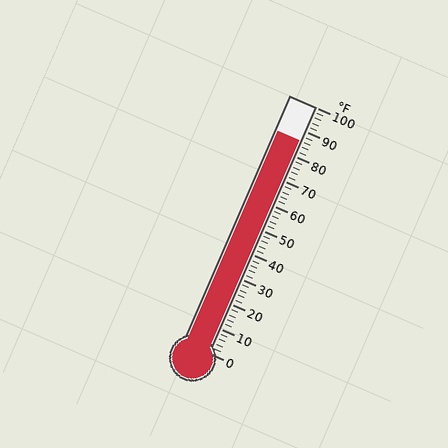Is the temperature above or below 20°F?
The temperature is above 20°F.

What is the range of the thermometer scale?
The thermometer scale ranges from 0°F to 100°F.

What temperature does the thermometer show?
The thermometer shows approximately 86°F.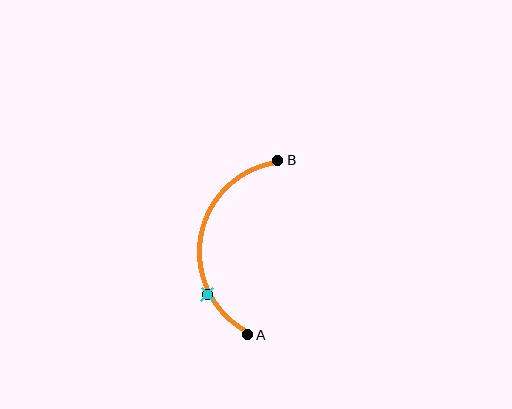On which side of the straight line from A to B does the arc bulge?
The arc bulges to the left of the straight line connecting A and B.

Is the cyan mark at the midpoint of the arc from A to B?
No. The cyan mark lies on the arc but is closer to endpoint A. The arc midpoint would be at the point on the curve equidistant along the arc from both A and B.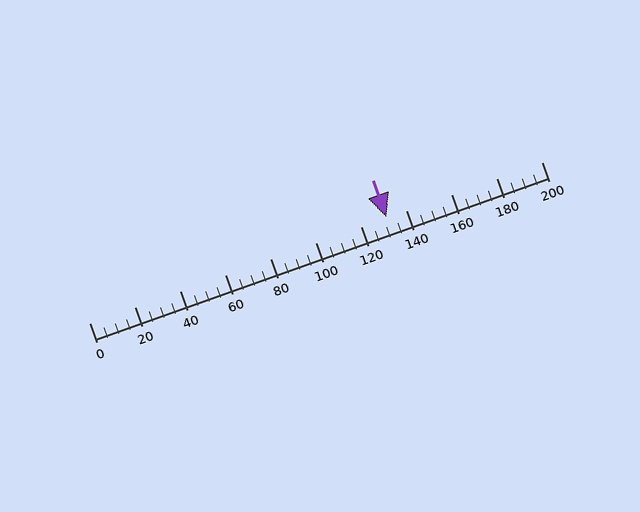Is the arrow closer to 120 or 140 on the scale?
The arrow is closer to 140.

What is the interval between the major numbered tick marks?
The major tick marks are spaced 20 units apart.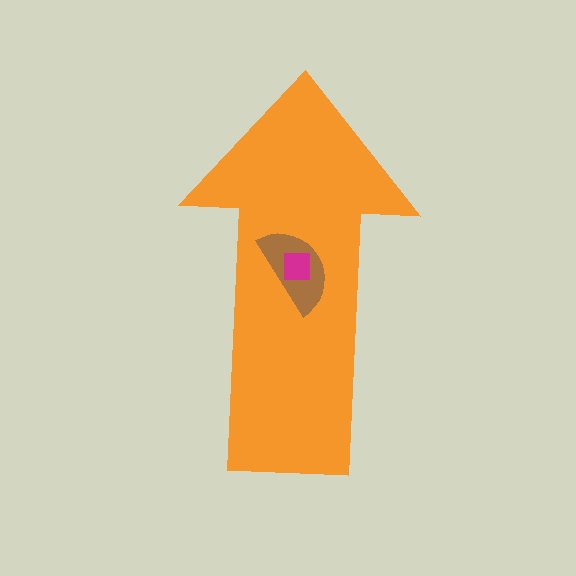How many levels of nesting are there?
3.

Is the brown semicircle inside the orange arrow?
Yes.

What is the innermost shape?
The magenta square.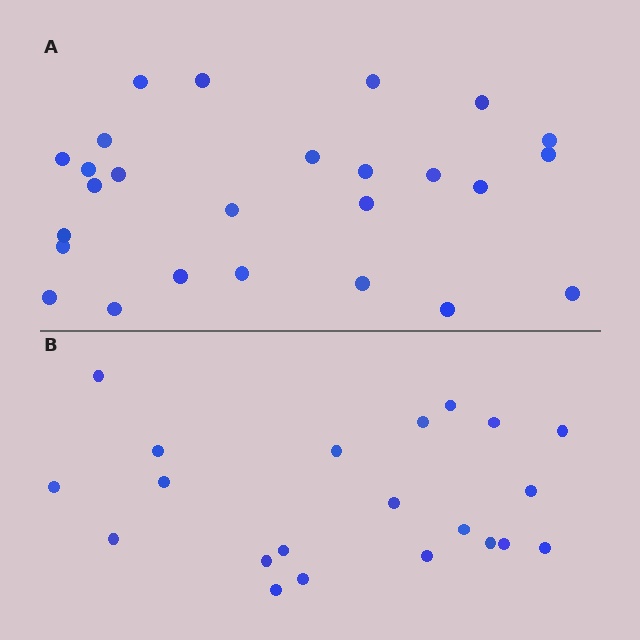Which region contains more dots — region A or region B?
Region A (the top region) has more dots.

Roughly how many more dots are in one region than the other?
Region A has about 5 more dots than region B.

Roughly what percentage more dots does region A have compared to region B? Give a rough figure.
About 25% more.